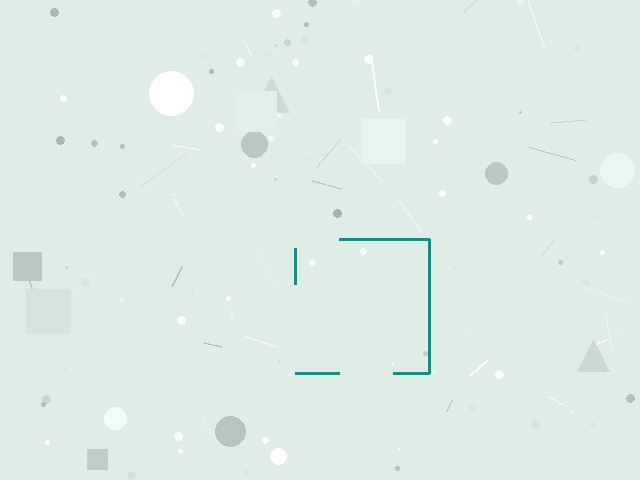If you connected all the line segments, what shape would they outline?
They would outline a square.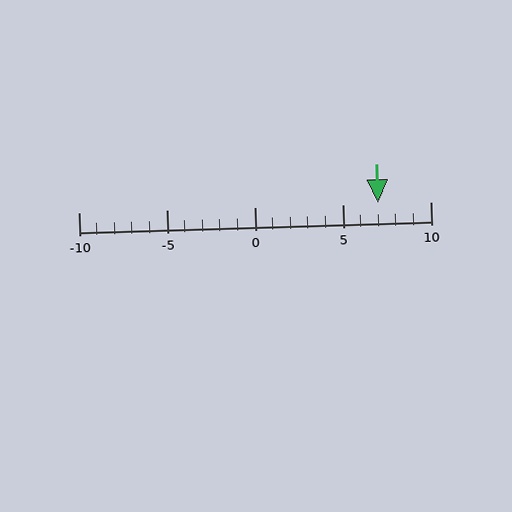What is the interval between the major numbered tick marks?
The major tick marks are spaced 5 units apart.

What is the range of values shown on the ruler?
The ruler shows values from -10 to 10.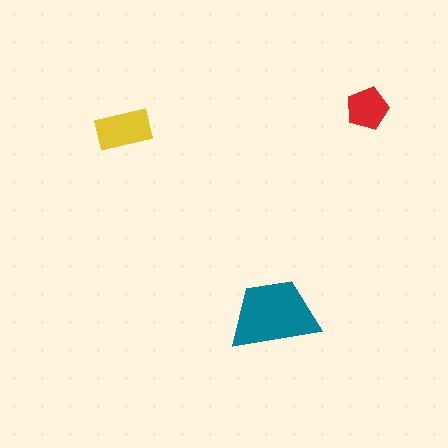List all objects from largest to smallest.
The teal trapezoid, the yellow rectangle, the red pentagon.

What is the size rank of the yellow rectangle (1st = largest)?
2nd.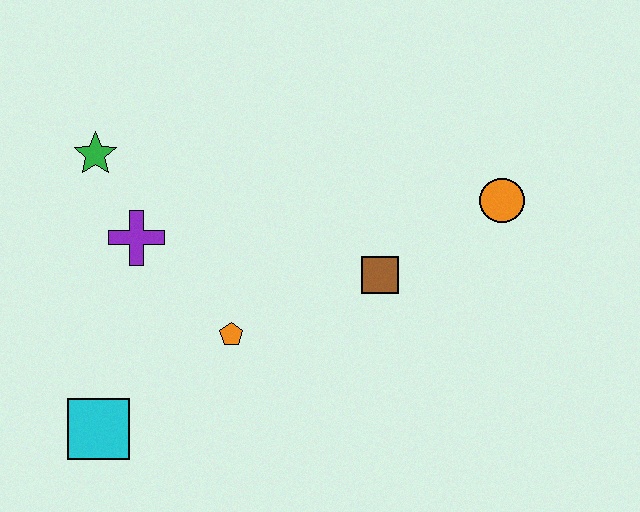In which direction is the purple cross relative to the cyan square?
The purple cross is above the cyan square.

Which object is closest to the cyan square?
The orange pentagon is closest to the cyan square.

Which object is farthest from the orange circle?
The cyan square is farthest from the orange circle.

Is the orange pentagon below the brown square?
Yes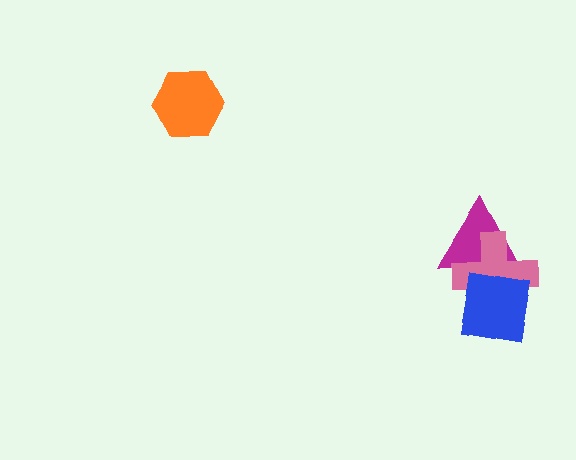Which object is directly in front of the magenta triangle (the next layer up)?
The pink cross is directly in front of the magenta triangle.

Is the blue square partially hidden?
No, no other shape covers it.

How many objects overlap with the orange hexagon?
0 objects overlap with the orange hexagon.